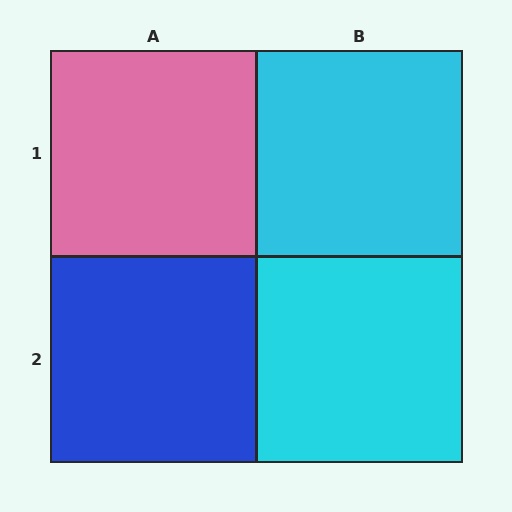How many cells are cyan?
2 cells are cyan.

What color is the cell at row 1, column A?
Pink.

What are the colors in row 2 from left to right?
Blue, cyan.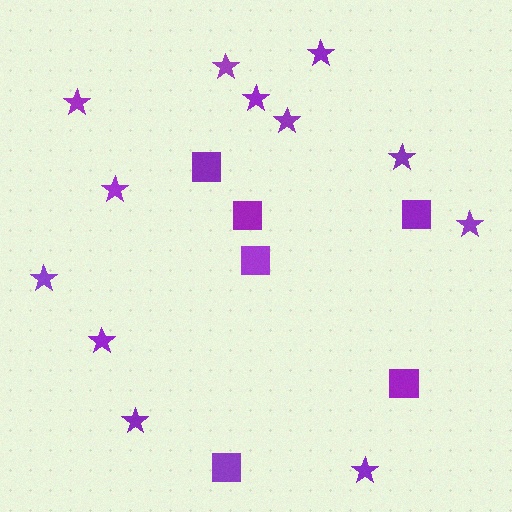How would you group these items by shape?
There are 2 groups: one group of squares (6) and one group of stars (12).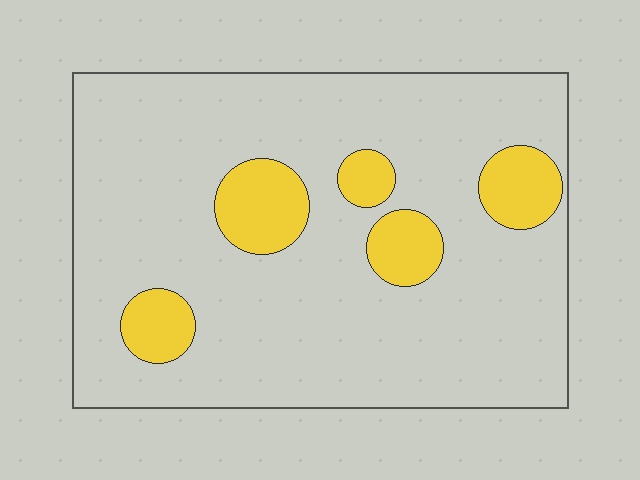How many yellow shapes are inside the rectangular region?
5.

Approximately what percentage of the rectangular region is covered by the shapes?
Approximately 15%.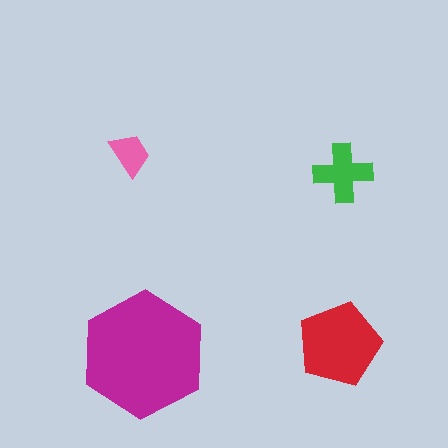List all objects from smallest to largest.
The pink trapezoid, the green cross, the red pentagon, the magenta hexagon.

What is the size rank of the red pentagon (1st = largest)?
2nd.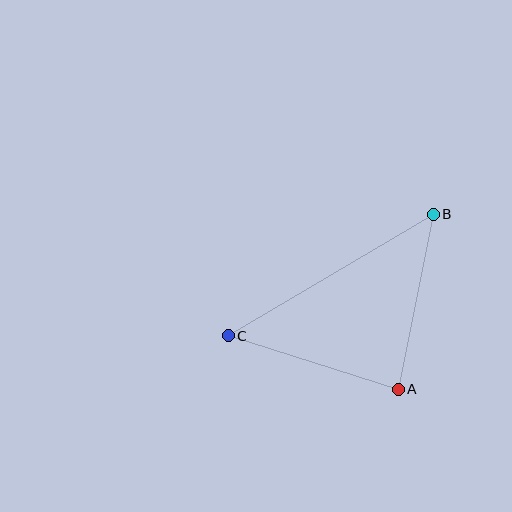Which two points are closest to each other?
Points A and C are closest to each other.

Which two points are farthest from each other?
Points B and C are farthest from each other.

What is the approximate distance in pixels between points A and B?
The distance between A and B is approximately 179 pixels.